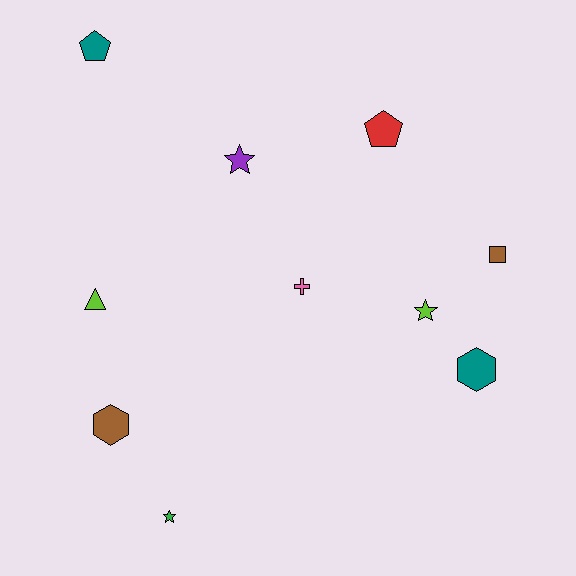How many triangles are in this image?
There is 1 triangle.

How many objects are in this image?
There are 10 objects.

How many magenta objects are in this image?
There are no magenta objects.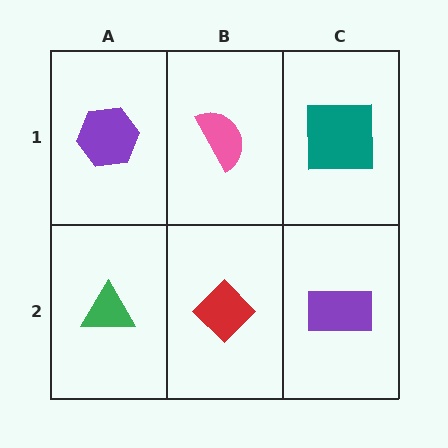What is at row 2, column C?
A purple rectangle.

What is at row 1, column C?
A teal square.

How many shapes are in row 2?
3 shapes.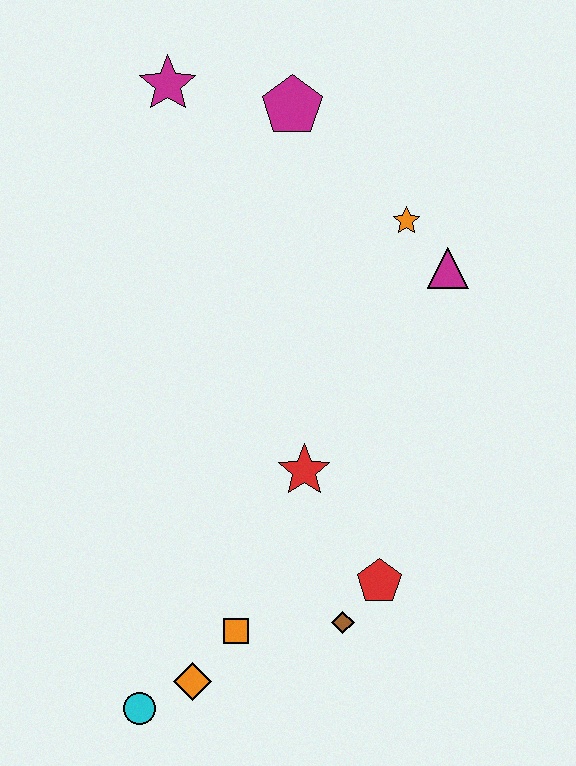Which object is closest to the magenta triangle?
The orange star is closest to the magenta triangle.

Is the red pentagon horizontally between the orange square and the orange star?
Yes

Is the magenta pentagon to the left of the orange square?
No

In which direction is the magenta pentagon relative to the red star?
The magenta pentagon is above the red star.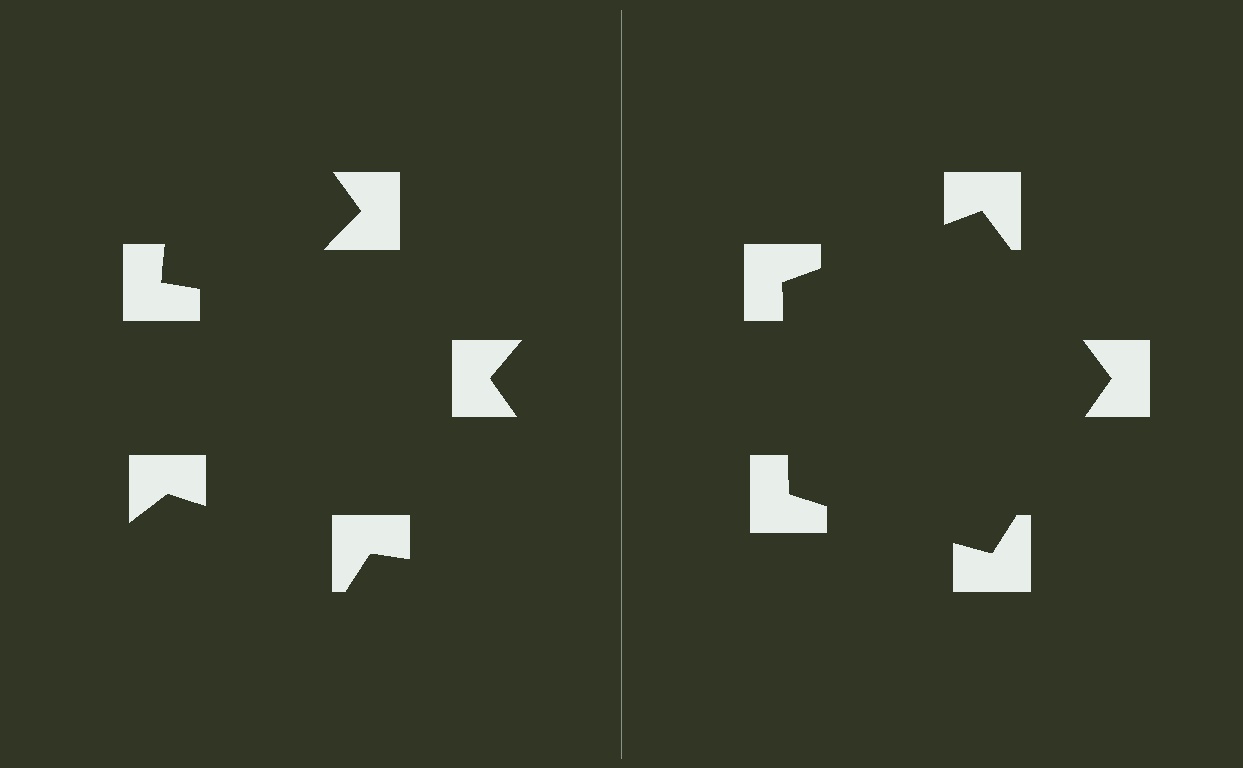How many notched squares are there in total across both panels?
10 — 5 on each side.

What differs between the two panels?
The notched squares are positioned identically on both sides; only the wedge orientations differ. On the right they align to a pentagon; on the left they are misaligned.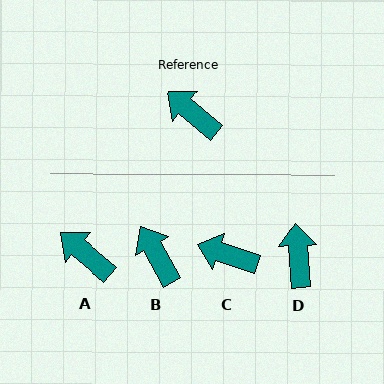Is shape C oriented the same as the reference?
No, it is off by about 21 degrees.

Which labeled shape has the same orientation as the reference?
A.